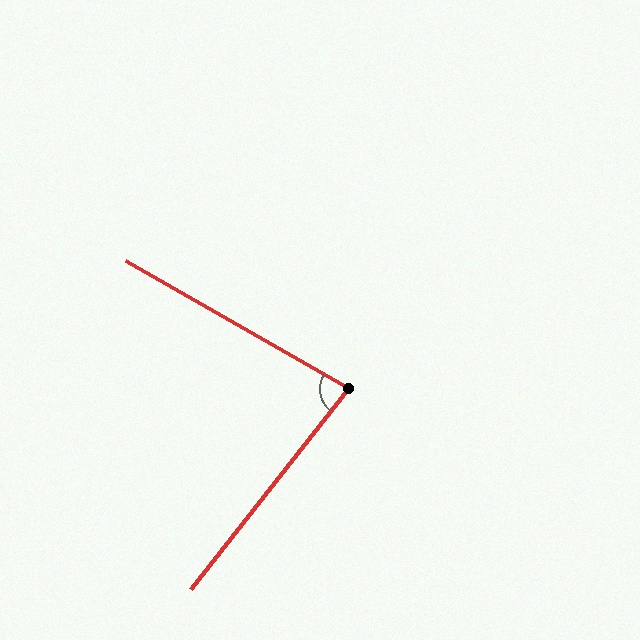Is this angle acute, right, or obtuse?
It is acute.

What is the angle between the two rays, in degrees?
Approximately 82 degrees.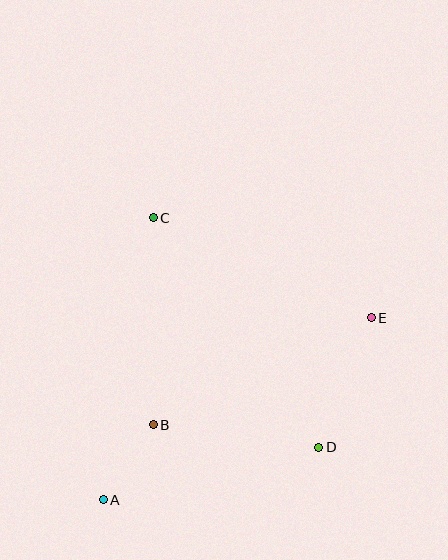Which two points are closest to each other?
Points A and B are closest to each other.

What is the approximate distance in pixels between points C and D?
The distance between C and D is approximately 283 pixels.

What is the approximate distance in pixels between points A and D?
The distance between A and D is approximately 222 pixels.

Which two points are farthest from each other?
Points A and E are farthest from each other.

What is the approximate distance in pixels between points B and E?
The distance between B and E is approximately 243 pixels.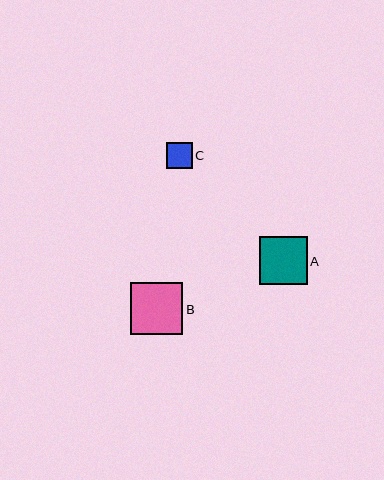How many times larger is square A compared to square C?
Square A is approximately 1.9 times the size of square C.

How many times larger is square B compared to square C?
Square B is approximately 2.0 times the size of square C.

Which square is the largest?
Square B is the largest with a size of approximately 52 pixels.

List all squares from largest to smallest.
From largest to smallest: B, A, C.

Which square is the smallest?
Square C is the smallest with a size of approximately 26 pixels.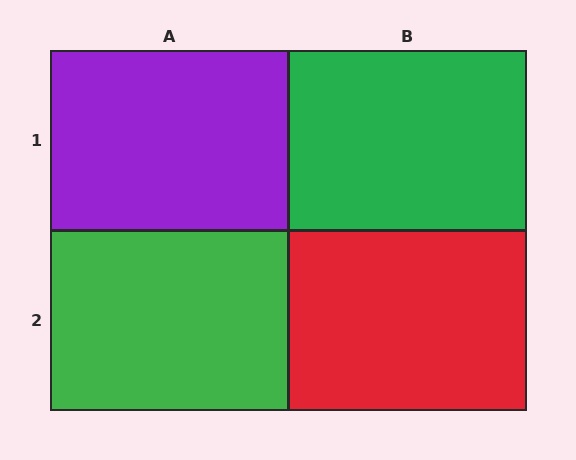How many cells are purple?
1 cell is purple.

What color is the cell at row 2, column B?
Red.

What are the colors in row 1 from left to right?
Purple, green.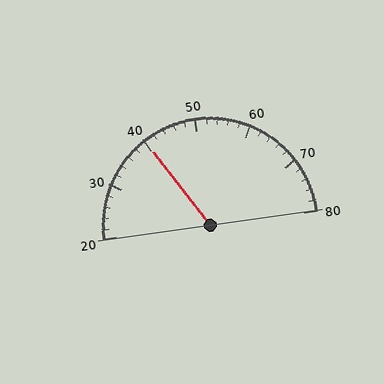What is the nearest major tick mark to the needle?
The nearest major tick mark is 40.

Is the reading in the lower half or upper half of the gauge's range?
The reading is in the lower half of the range (20 to 80).